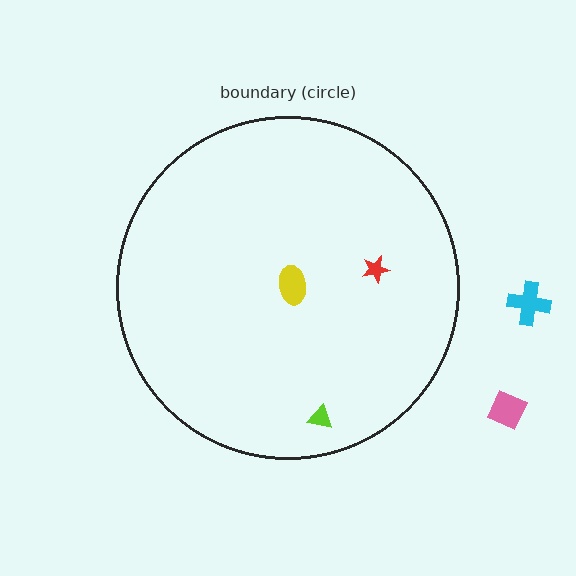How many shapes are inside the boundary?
3 inside, 2 outside.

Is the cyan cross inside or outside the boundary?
Outside.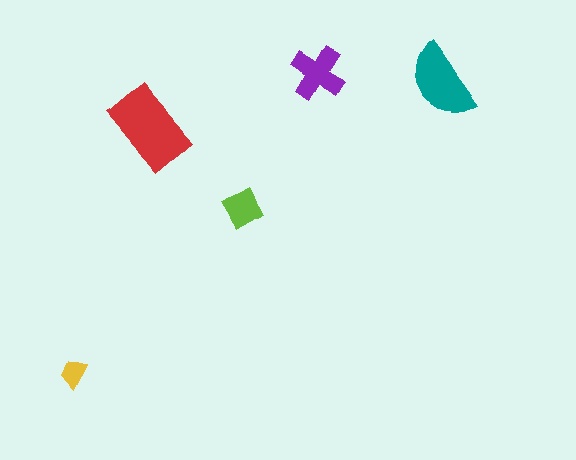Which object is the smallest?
The yellow trapezoid.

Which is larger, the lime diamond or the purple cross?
The purple cross.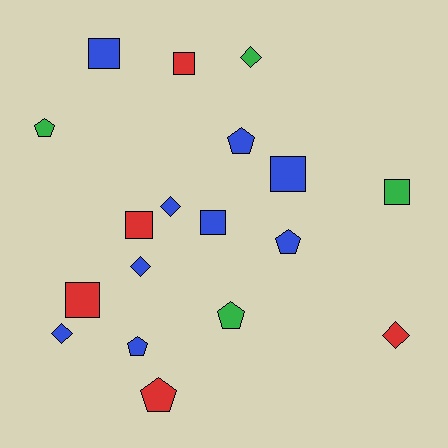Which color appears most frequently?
Blue, with 9 objects.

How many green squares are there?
There is 1 green square.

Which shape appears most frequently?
Square, with 7 objects.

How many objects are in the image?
There are 18 objects.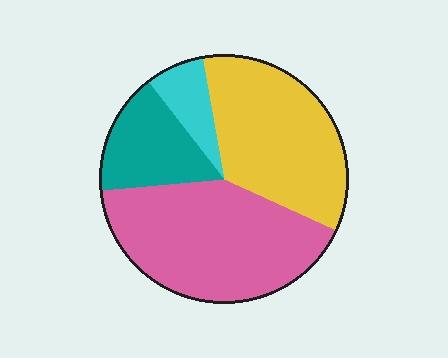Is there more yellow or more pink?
Pink.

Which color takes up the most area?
Pink, at roughly 40%.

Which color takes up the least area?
Cyan, at roughly 10%.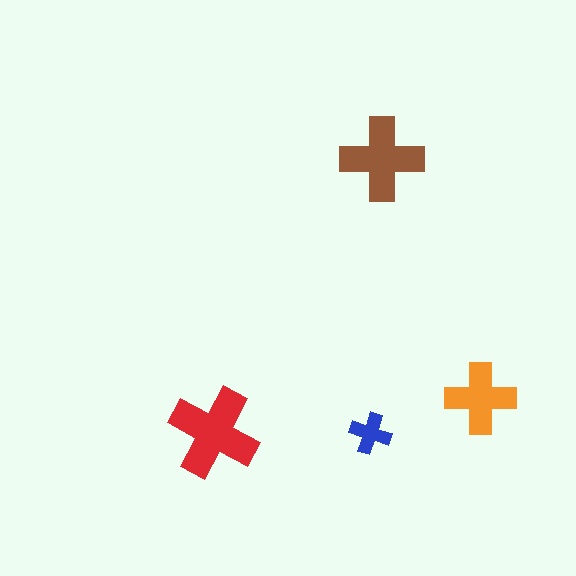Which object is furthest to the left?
The red cross is leftmost.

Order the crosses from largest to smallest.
the red one, the brown one, the orange one, the blue one.